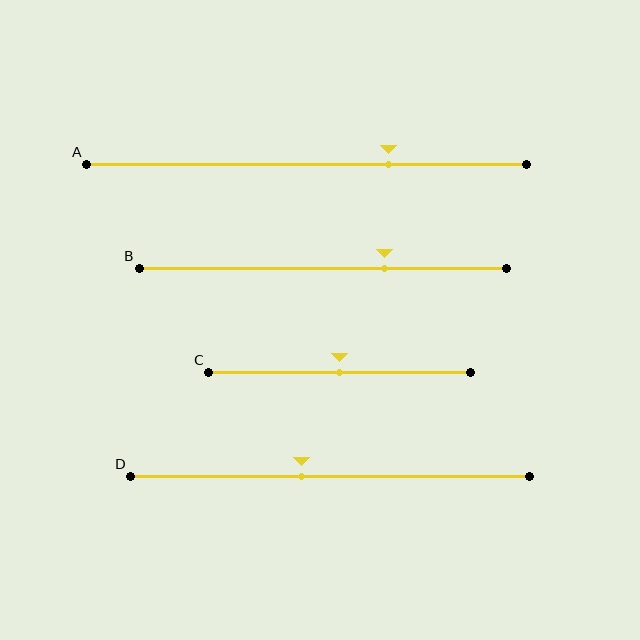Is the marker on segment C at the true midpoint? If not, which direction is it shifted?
Yes, the marker on segment C is at the true midpoint.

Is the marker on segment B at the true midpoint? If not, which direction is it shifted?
No, the marker on segment B is shifted to the right by about 17% of the segment length.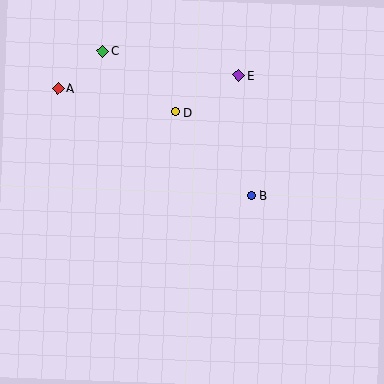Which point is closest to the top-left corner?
Point A is closest to the top-left corner.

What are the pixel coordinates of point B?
Point B is at (251, 195).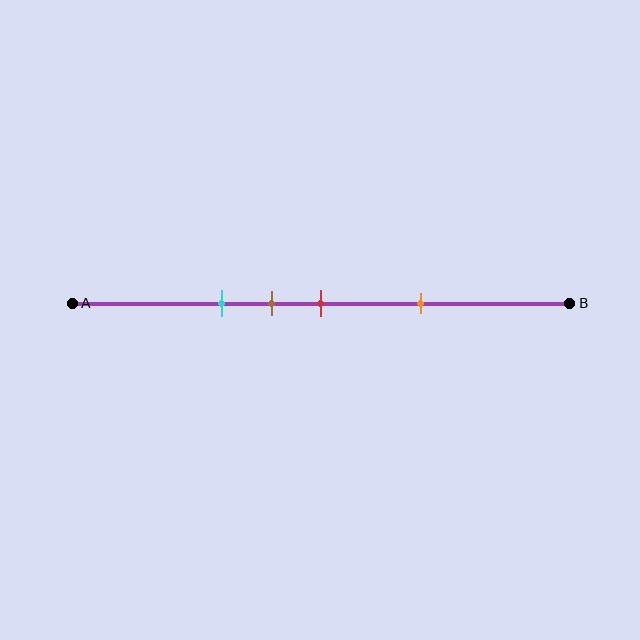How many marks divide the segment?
There are 4 marks dividing the segment.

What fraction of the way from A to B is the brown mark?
The brown mark is approximately 40% (0.4) of the way from A to B.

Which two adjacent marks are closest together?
The brown and red marks are the closest adjacent pair.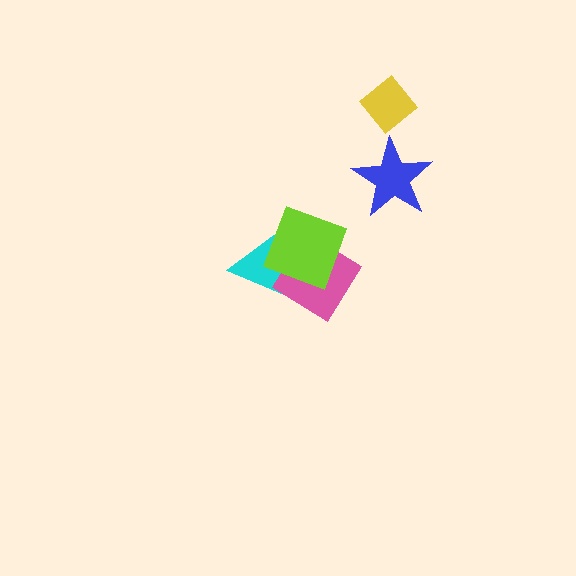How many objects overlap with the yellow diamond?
0 objects overlap with the yellow diamond.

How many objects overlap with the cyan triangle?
2 objects overlap with the cyan triangle.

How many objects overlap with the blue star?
0 objects overlap with the blue star.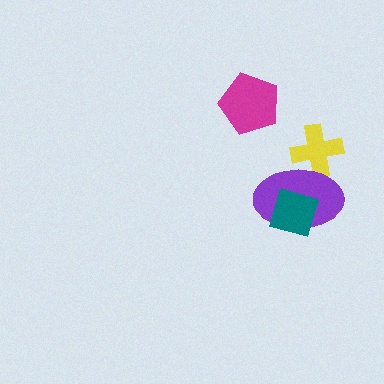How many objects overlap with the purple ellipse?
2 objects overlap with the purple ellipse.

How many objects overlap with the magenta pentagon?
0 objects overlap with the magenta pentagon.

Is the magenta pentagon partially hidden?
No, no other shape covers it.